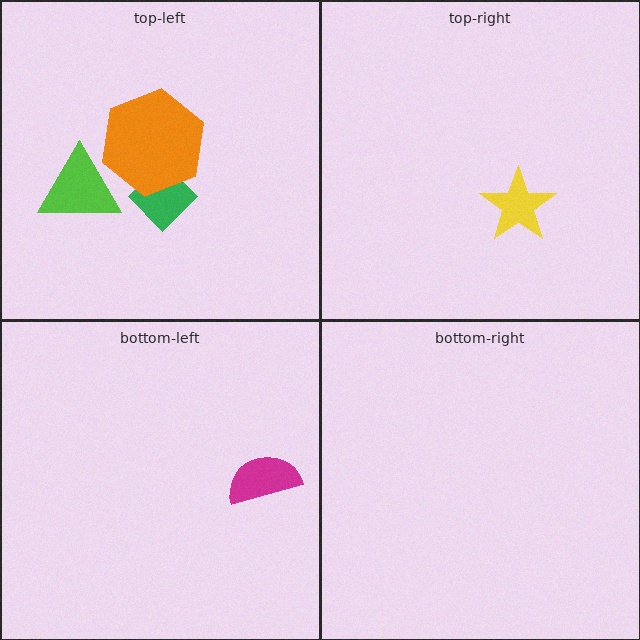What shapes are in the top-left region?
The green diamond, the lime triangle, the orange hexagon.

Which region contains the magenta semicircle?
The bottom-left region.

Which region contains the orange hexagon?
The top-left region.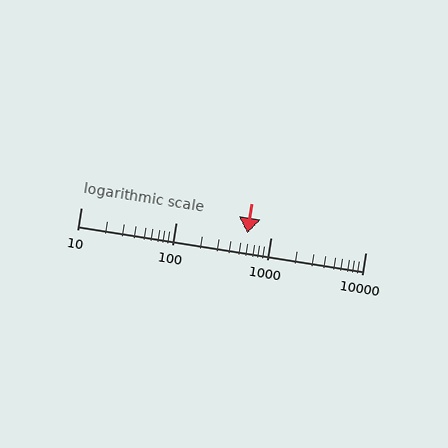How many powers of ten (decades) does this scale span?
The scale spans 3 decades, from 10 to 10000.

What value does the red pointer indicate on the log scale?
The pointer indicates approximately 570.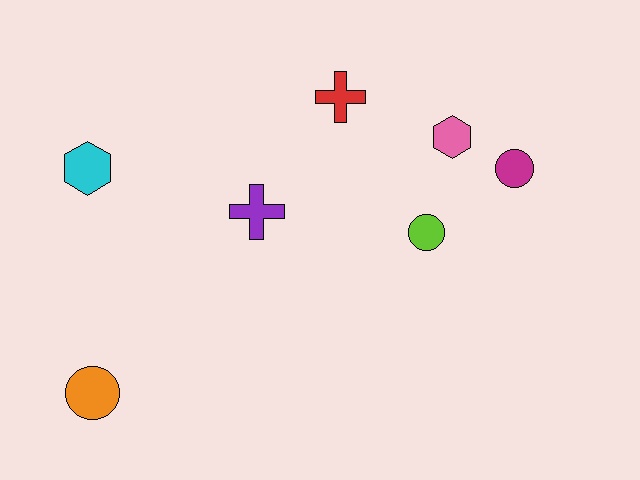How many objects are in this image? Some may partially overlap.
There are 7 objects.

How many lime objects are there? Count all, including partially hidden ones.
There is 1 lime object.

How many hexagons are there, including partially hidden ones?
There are 2 hexagons.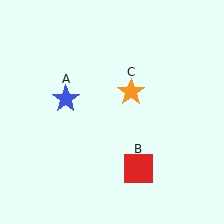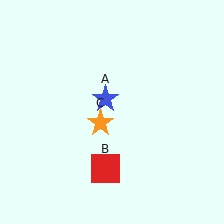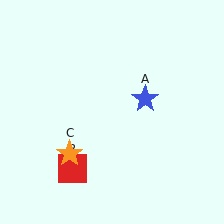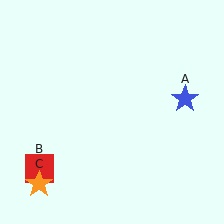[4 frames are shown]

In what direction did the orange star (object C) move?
The orange star (object C) moved down and to the left.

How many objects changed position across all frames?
3 objects changed position: blue star (object A), red square (object B), orange star (object C).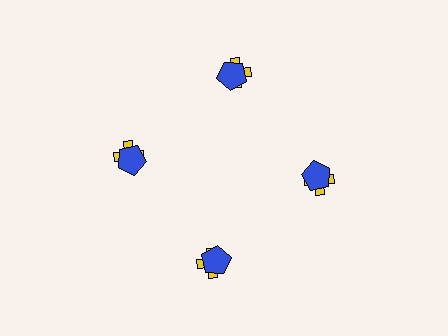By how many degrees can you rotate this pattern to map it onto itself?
The pattern maps onto itself every 90 degrees of rotation.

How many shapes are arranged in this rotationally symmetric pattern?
There are 8 shapes, arranged in 4 groups of 2.